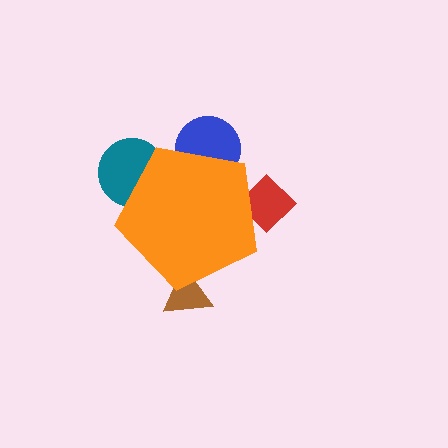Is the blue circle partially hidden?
Yes, the blue circle is partially hidden behind the orange pentagon.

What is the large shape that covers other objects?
An orange pentagon.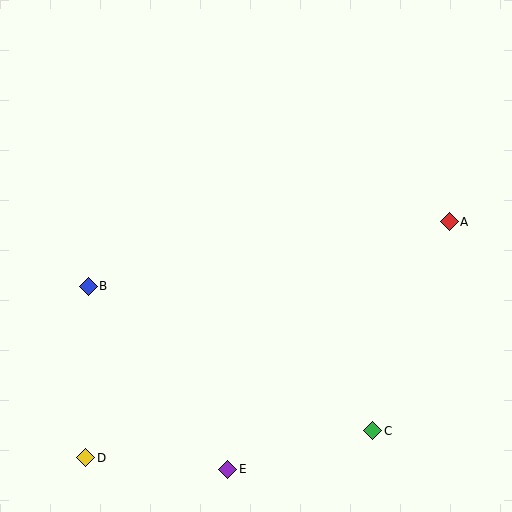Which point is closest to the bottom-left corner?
Point D is closest to the bottom-left corner.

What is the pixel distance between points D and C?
The distance between D and C is 288 pixels.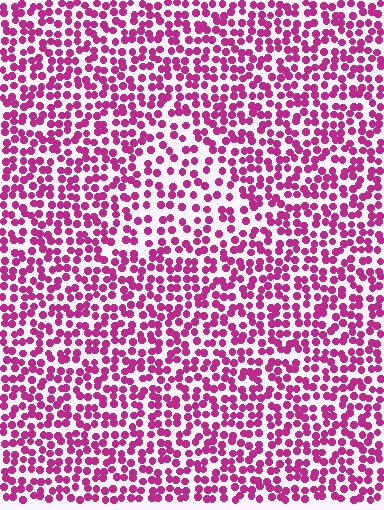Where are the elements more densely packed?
The elements are more densely packed outside the triangle boundary.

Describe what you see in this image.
The image contains small magenta elements arranged at two different densities. A triangle-shaped region is visible where the elements are less densely packed than the surrounding area.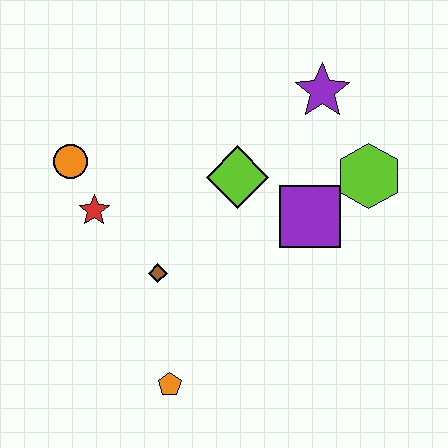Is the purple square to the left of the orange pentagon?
No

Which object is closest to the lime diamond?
The purple square is closest to the lime diamond.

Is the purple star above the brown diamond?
Yes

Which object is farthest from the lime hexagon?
The orange circle is farthest from the lime hexagon.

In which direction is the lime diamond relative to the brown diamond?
The lime diamond is above the brown diamond.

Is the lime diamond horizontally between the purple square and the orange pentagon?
Yes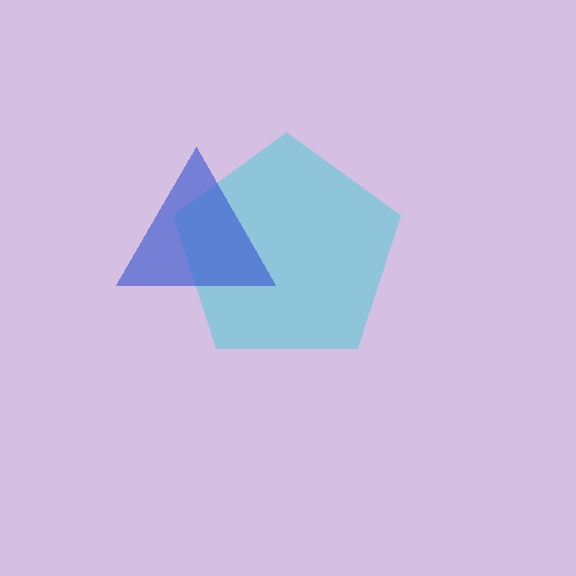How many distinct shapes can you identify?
There are 2 distinct shapes: a cyan pentagon, a blue triangle.